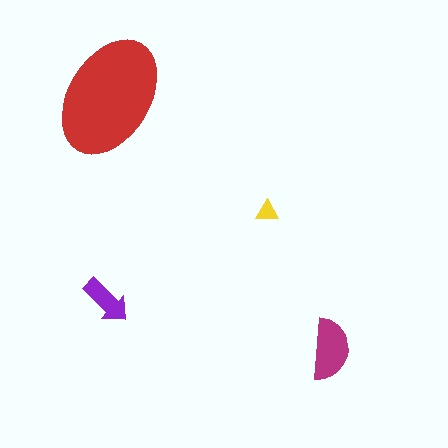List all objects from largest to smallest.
The red ellipse, the magenta semicircle, the purple arrow, the yellow triangle.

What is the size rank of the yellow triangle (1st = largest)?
4th.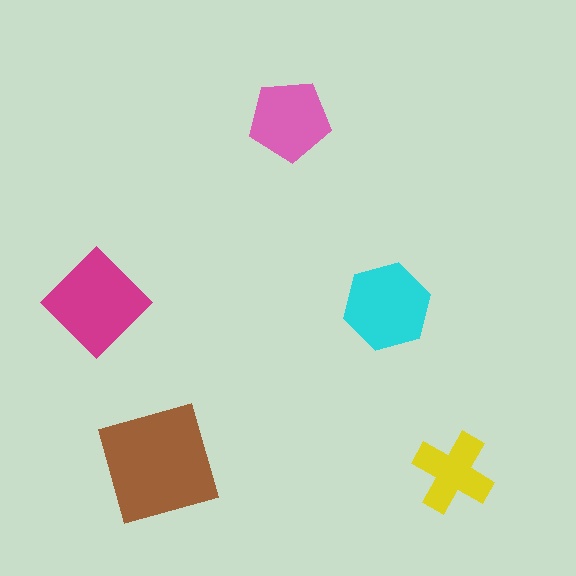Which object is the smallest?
The yellow cross.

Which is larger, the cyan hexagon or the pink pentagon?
The cyan hexagon.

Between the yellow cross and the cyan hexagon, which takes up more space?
The cyan hexagon.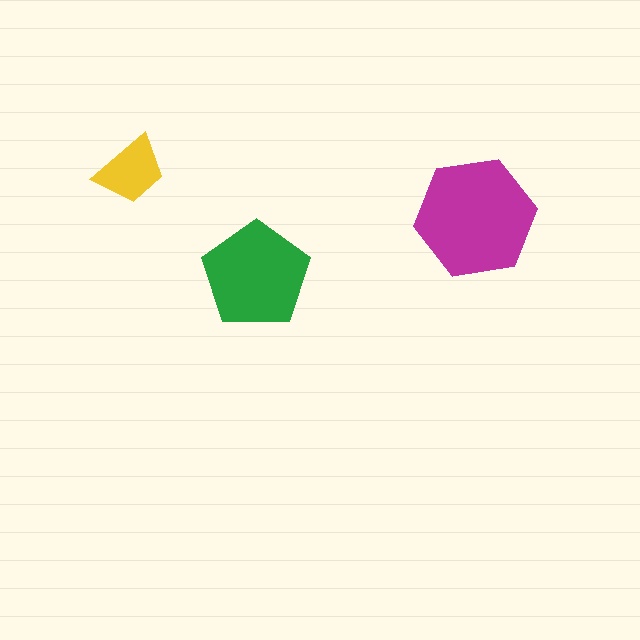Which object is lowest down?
The green pentagon is bottommost.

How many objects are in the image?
There are 3 objects in the image.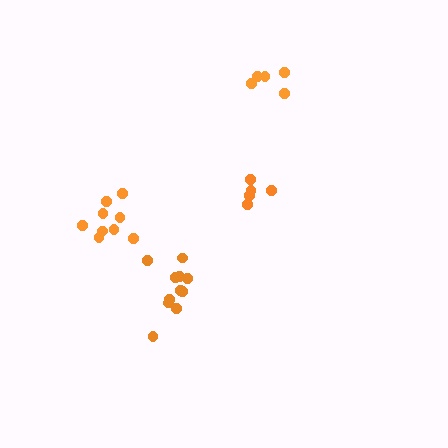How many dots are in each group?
Group 1: 11 dots, Group 2: 5 dots, Group 3: 5 dots, Group 4: 9 dots (30 total).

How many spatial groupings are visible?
There are 4 spatial groupings.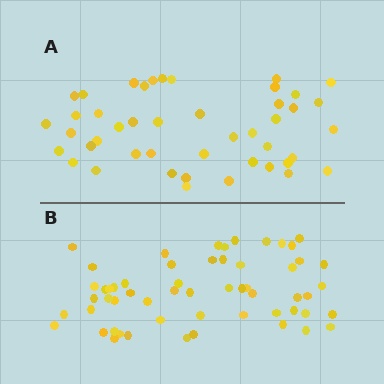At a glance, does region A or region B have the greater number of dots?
Region B (the bottom region) has more dots.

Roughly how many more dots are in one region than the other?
Region B has roughly 12 or so more dots than region A.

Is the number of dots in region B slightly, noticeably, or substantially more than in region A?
Region B has noticeably more, but not dramatically so. The ratio is roughly 1.3 to 1.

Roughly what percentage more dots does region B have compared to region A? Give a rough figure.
About 25% more.